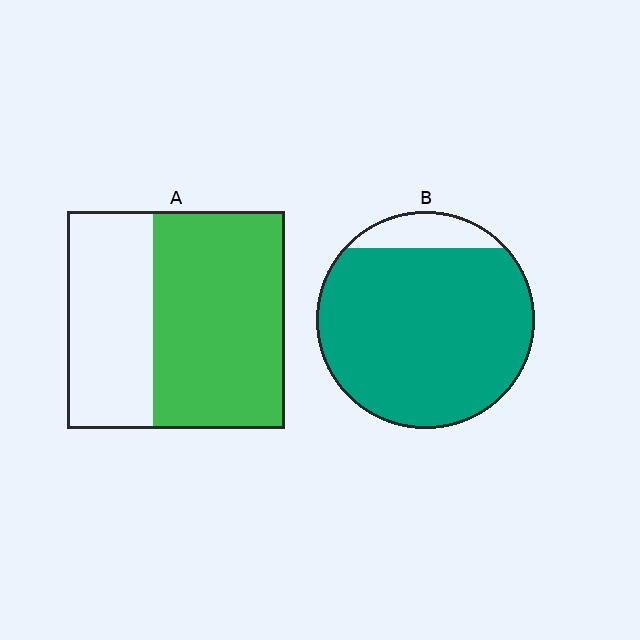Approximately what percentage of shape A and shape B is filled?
A is approximately 60% and B is approximately 90%.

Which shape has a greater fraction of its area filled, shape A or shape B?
Shape B.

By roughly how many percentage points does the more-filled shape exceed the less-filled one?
By roughly 30 percentage points (B over A).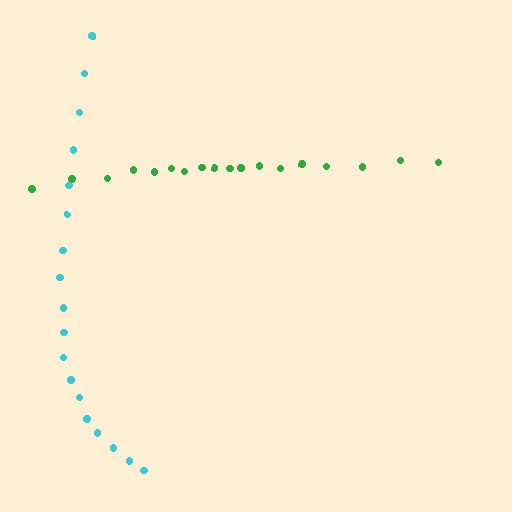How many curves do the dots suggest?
There are 2 distinct paths.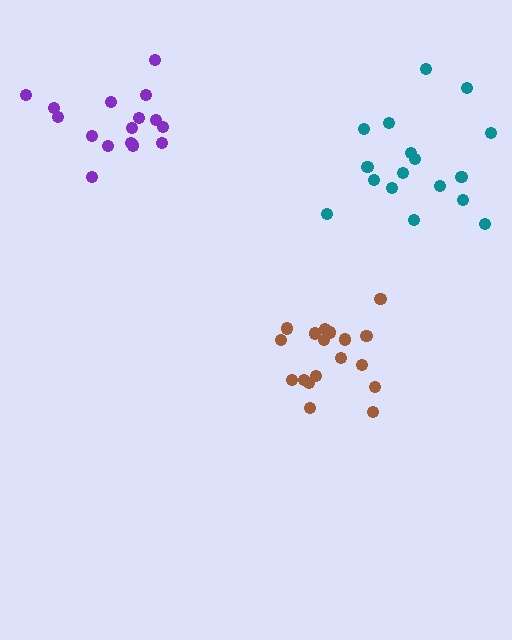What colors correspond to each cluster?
The clusters are colored: brown, teal, purple.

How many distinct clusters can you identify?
There are 3 distinct clusters.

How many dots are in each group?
Group 1: 18 dots, Group 2: 17 dots, Group 3: 16 dots (51 total).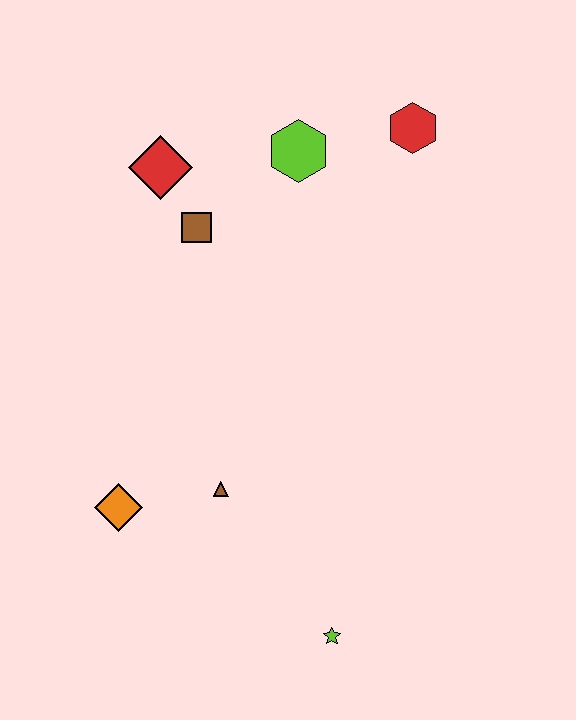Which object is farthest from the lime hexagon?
The lime star is farthest from the lime hexagon.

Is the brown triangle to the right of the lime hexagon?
No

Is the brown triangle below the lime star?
No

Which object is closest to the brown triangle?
The orange diamond is closest to the brown triangle.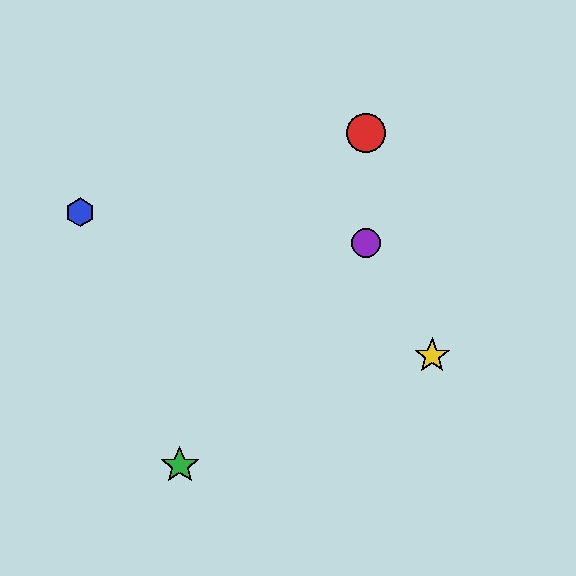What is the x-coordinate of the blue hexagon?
The blue hexagon is at x≈80.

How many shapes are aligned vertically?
2 shapes (the red circle, the purple circle) are aligned vertically.